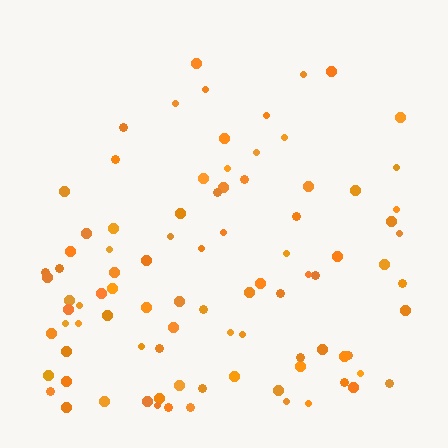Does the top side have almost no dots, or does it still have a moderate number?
Still a moderate number, just noticeably fewer than the bottom.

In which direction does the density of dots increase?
From top to bottom, with the bottom side densest.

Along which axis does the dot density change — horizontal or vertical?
Vertical.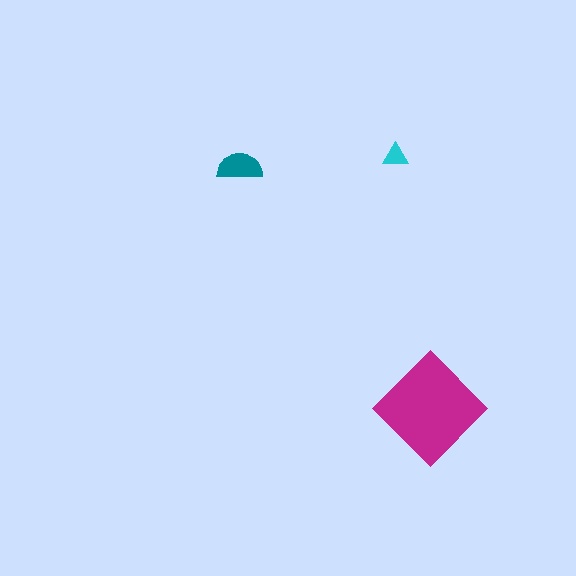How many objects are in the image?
There are 3 objects in the image.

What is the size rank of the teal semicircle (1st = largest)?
2nd.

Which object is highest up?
The cyan triangle is topmost.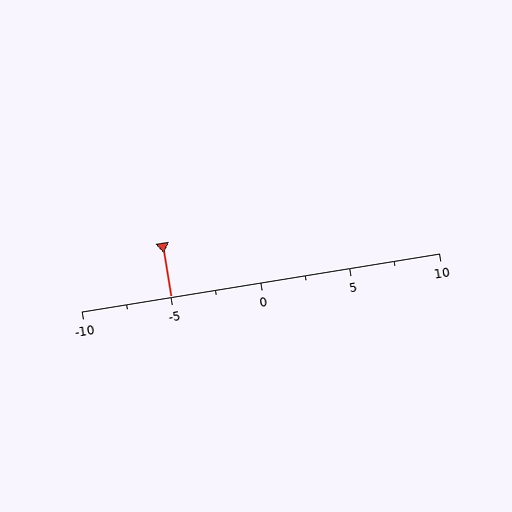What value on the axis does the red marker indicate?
The marker indicates approximately -5.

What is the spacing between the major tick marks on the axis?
The major ticks are spaced 5 apart.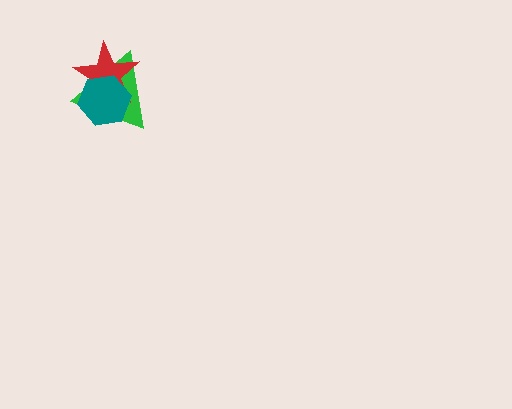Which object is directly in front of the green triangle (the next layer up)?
The red star is directly in front of the green triangle.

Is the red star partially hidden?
Yes, it is partially covered by another shape.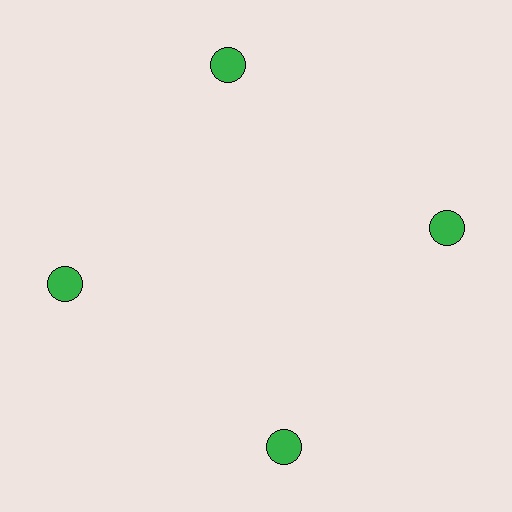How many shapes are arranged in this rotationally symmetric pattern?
There are 4 shapes, arranged in 4 groups of 1.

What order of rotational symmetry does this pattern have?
This pattern has 4-fold rotational symmetry.